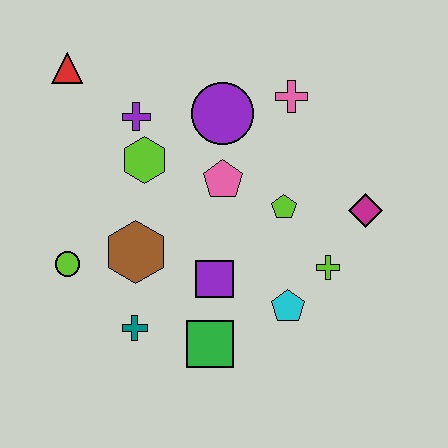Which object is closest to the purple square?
The green square is closest to the purple square.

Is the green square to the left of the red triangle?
No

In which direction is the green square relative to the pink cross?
The green square is below the pink cross.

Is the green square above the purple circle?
No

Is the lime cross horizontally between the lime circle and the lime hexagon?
No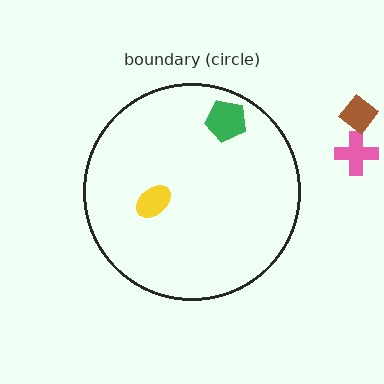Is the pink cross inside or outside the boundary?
Outside.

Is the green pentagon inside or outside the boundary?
Inside.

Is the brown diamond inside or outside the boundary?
Outside.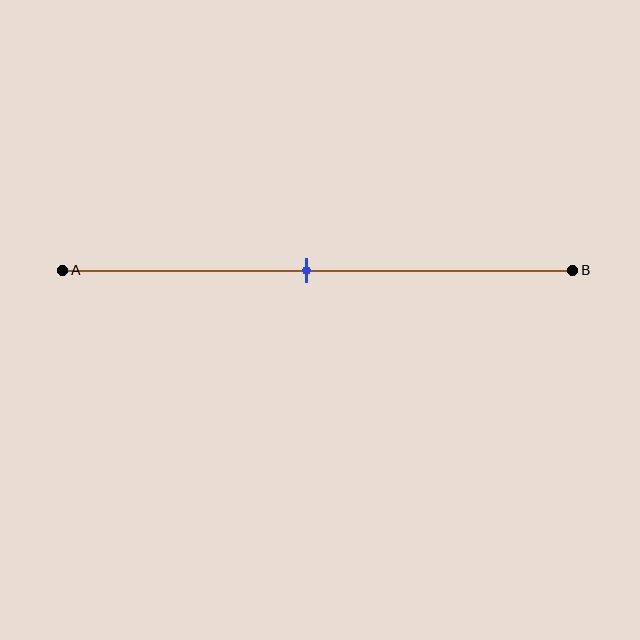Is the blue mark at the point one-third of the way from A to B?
No, the mark is at about 50% from A, not at the 33% one-third point.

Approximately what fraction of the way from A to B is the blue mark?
The blue mark is approximately 50% of the way from A to B.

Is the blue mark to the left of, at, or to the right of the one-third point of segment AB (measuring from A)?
The blue mark is to the right of the one-third point of segment AB.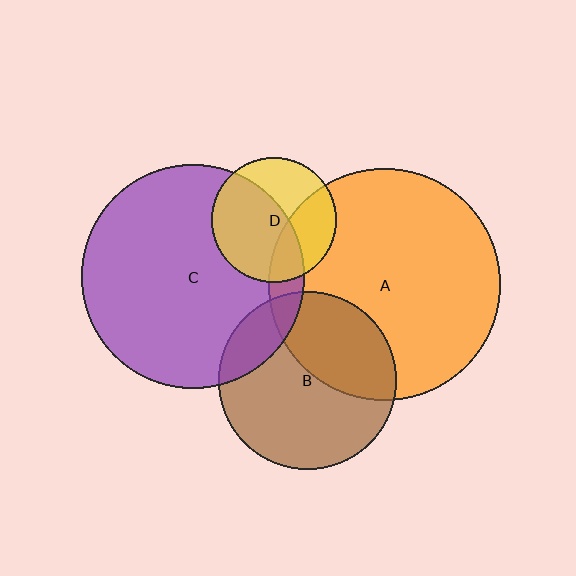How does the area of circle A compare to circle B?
Approximately 1.7 times.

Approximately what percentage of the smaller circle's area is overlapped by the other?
Approximately 35%.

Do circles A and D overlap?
Yes.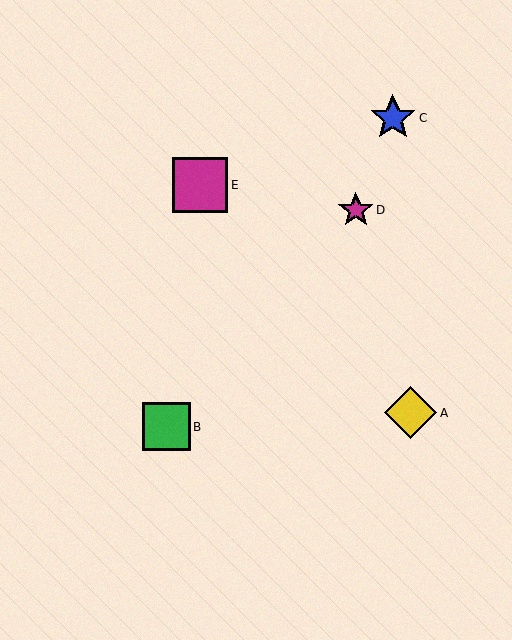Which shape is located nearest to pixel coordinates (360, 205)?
The magenta star (labeled D) at (356, 210) is nearest to that location.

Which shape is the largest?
The magenta square (labeled E) is the largest.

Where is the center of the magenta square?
The center of the magenta square is at (200, 185).